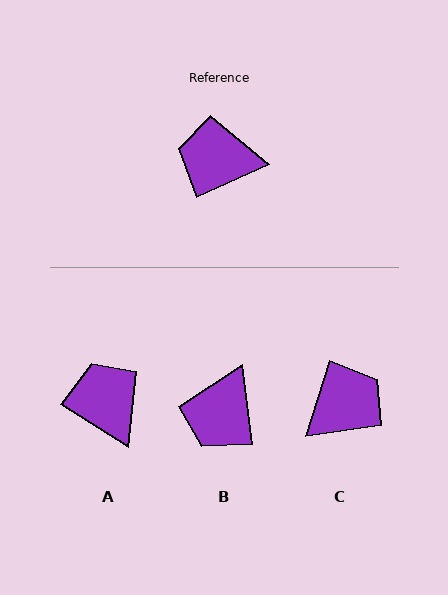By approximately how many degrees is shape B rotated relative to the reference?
Approximately 73 degrees counter-clockwise.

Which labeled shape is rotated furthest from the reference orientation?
C, about 132 degrees away.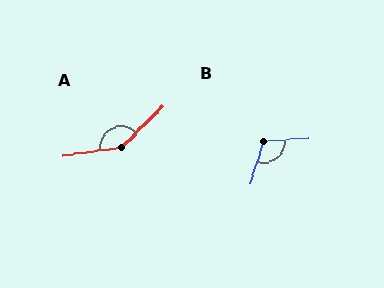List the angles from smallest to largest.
B (111°), A (142°).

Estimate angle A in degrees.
Approximately 142 degrees.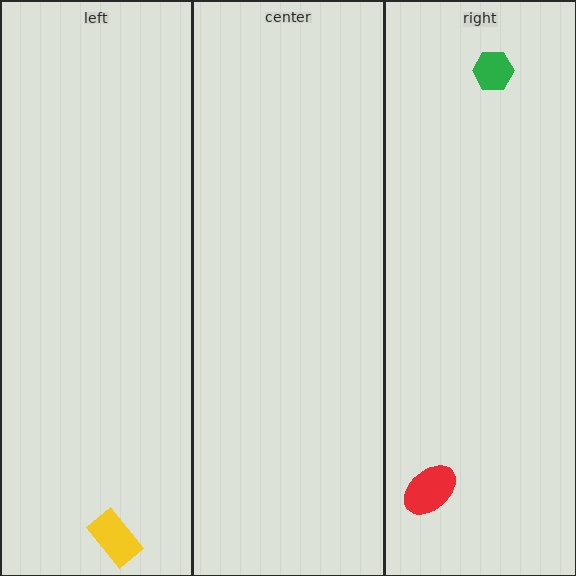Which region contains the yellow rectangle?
The left region.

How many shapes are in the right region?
2.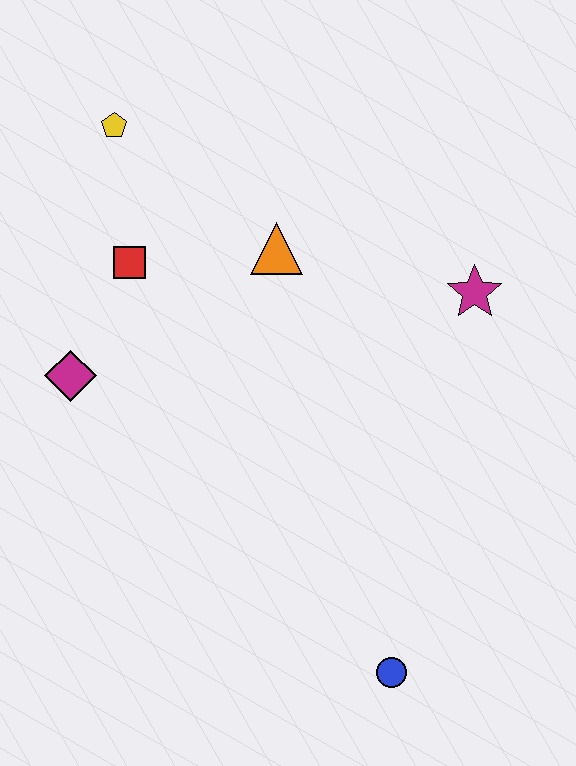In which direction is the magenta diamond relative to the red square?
The magenta diamond is below the red square.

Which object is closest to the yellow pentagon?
The red square is closest to the yellow pentagon.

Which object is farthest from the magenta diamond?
The blue circle is farthest from the magenta diamond.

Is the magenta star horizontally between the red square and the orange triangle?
No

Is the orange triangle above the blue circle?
Yes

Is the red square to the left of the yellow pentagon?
No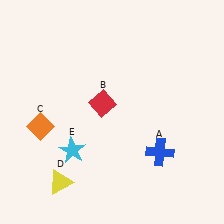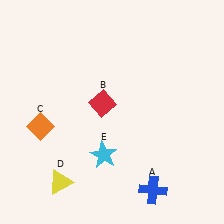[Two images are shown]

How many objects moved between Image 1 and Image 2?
2 objects moved between the two images.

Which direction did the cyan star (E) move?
The cyan star (E) moved right.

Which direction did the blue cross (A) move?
The blue cross (A) moved down.